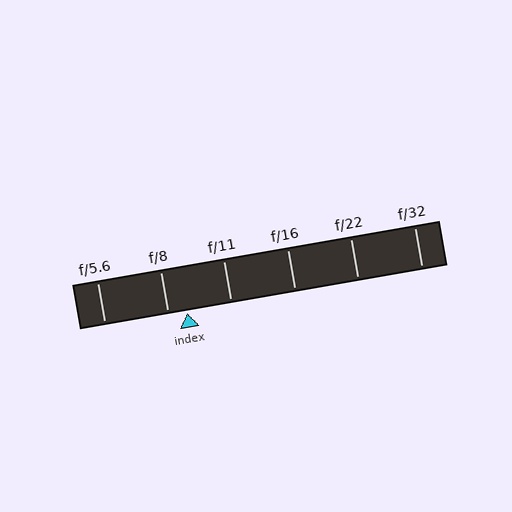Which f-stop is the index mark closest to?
The index mark is closest to f/8.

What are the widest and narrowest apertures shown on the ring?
The widest aperture shown is f/5.6 and the narrowest is f/32.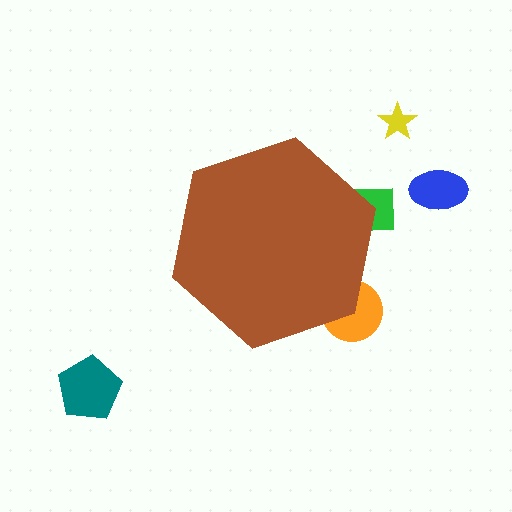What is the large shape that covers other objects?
A brown hexagon.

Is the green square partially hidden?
Yes, the green square is partially hidden behind the brown hexagon.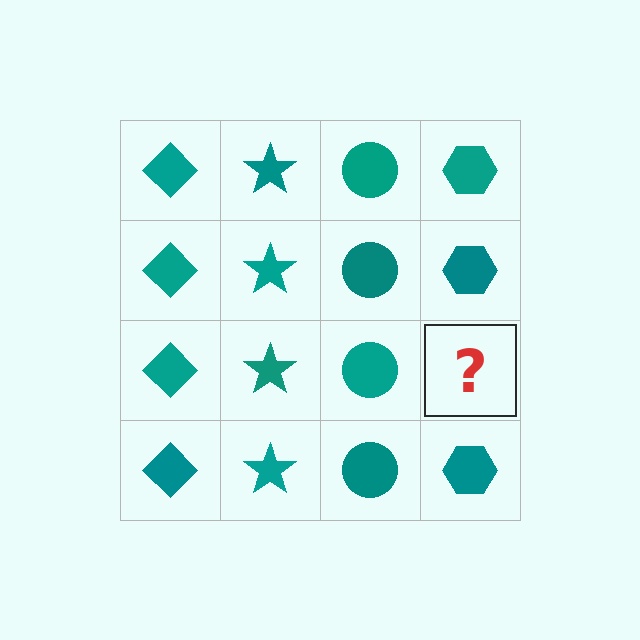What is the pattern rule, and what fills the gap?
The rule is that each column has a consistent shape. The gap should be filled with a teal hexagon.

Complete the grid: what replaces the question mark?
The question mark should be replaced with a teal hexagon.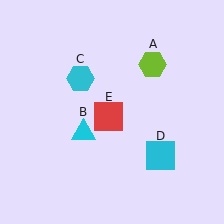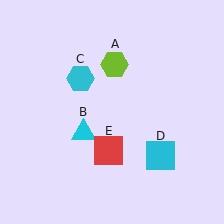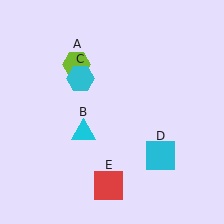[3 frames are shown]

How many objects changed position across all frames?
2 objects changed position: lime hexagon (object A), red square (object E).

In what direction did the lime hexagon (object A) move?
The lime hexagon (object A) moved left.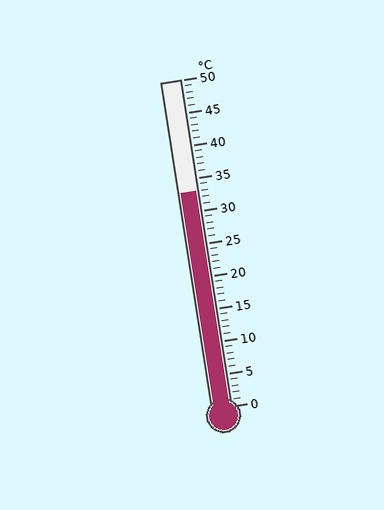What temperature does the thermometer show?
The thermometer shows approximately 33°C.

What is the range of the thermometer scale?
The thermometer scale ranges from 0°C to 50°C.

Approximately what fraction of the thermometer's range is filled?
The thermometer is filled to approximately 65% of its range.